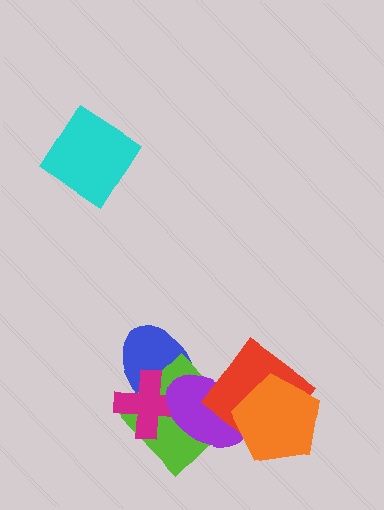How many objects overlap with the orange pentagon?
2 objects overlap with the orange pentagon.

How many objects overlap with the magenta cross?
3 objects overlap with the magenta cross.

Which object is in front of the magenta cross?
The purple ellipse is in front of the magenta cross.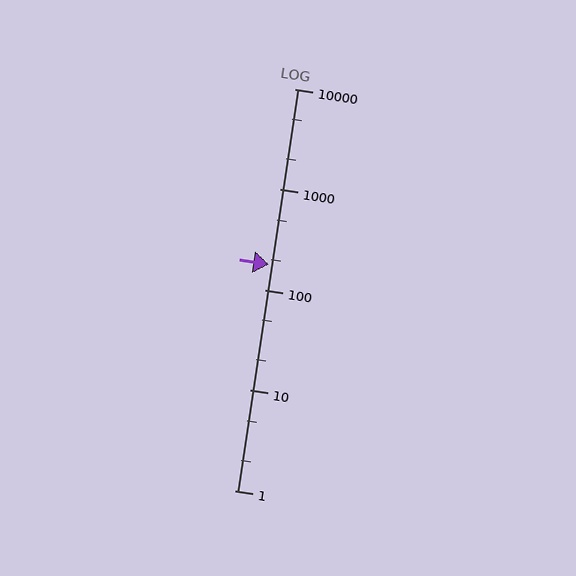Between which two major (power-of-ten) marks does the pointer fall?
The pointer is between 100 and 1000.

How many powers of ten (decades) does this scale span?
The scale spans 4 decades, from 1 to 10000.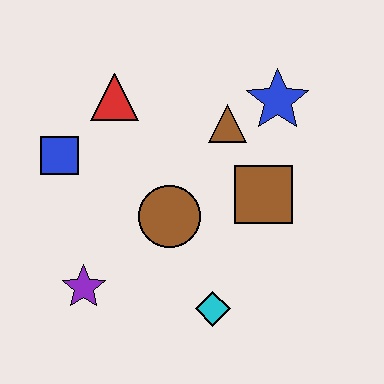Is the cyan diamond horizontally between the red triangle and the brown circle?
No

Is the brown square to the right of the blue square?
Yes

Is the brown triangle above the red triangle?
No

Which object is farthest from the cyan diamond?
The red triangle is farthest from the cyan diamond.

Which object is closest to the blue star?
The brown triangle is closest to the blue star.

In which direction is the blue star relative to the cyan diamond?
The blue star is above the cyan diamond.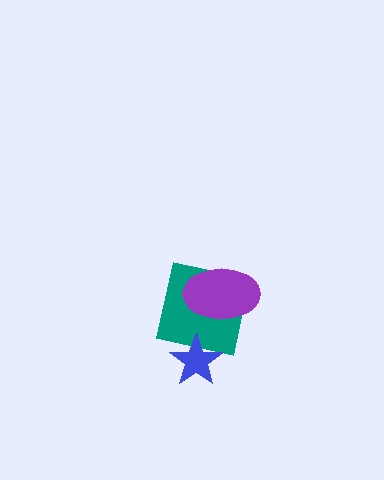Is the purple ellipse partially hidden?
No, no other shape covers it.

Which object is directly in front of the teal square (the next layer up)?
The blue star is directly in front of the teal square.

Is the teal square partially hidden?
Yes, it is partially covered by another shape.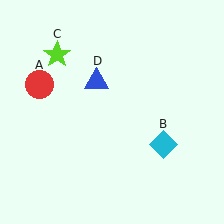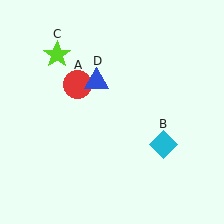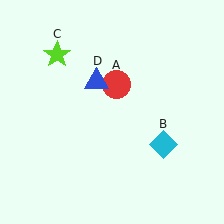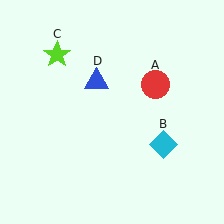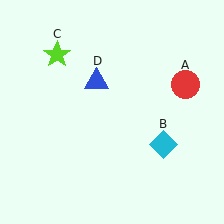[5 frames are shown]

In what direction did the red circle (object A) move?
The red circle (object A) moved right.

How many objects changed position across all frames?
1 object changed position: red circle (object A).